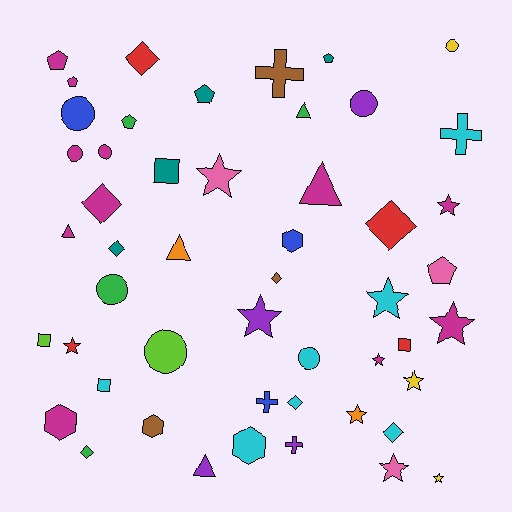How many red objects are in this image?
There are 4 red objects.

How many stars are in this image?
There are 11 stars.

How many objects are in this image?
There are 50 objects.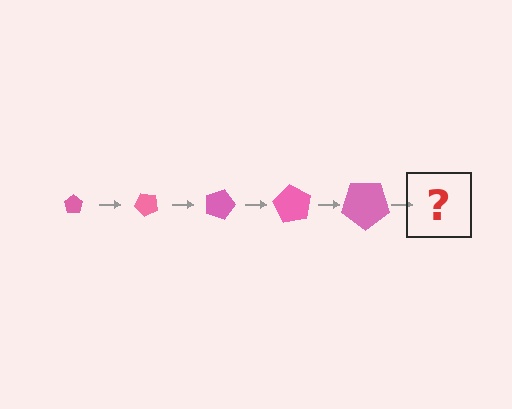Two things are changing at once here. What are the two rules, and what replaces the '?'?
The two rules are that the pentagon grows larger each step and it rotates 45 degrees each step. The '?' should be a pentagon, larger than the previous one and rotated 225 degrees from the start.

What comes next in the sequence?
The next element should be a pentagon, larger than the previous one and rotated 225 degrees from the start.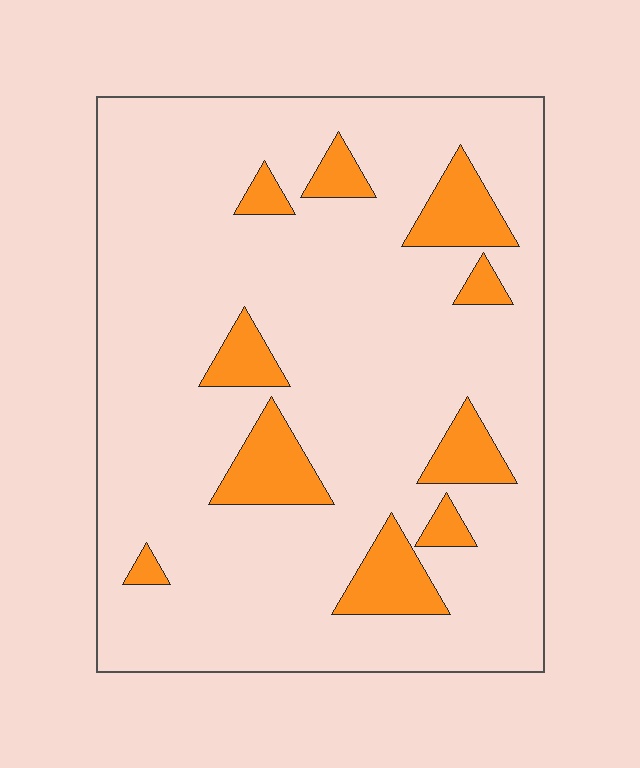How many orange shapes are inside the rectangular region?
10.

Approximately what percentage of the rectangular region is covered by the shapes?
Approximately 15%.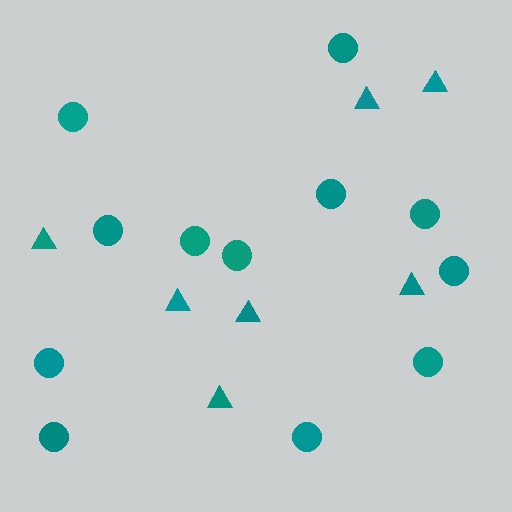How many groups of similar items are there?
There are 2 groups: one group of circles (12) and one group of triangles (7).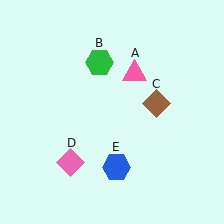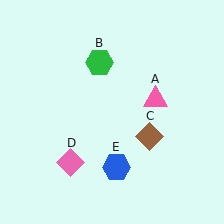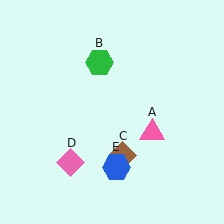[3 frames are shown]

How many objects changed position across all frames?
2 objects changed position: pink triangle (object A), brown diamond (object C).